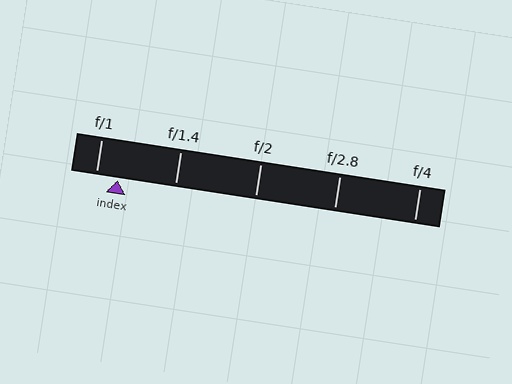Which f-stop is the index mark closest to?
The index mark is closest to f/1.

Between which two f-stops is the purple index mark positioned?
The index mark is between f/1 and f/1.4.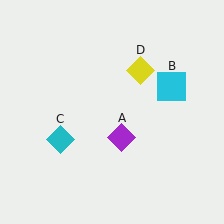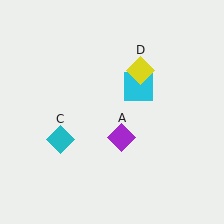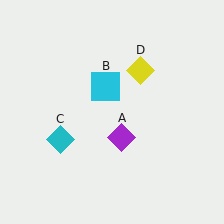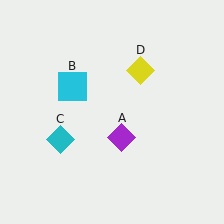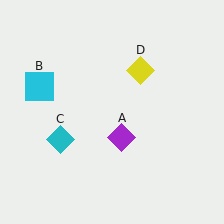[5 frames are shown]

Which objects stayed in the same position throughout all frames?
Purple diamond (object A) and cyan diamond (object C) and yellow diamond (object D) remained stationary.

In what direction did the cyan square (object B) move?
The cyan square (object B) moved left.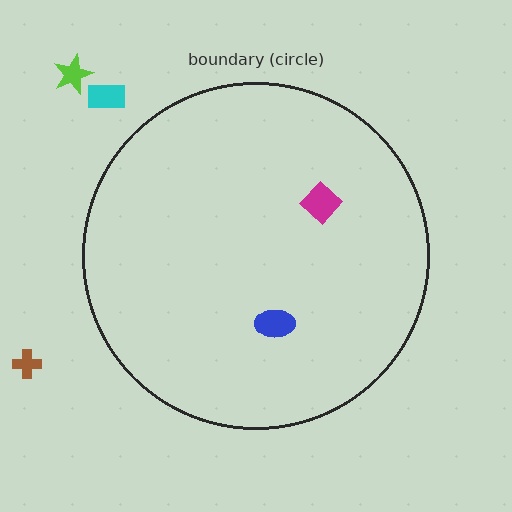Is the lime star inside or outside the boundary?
Outside.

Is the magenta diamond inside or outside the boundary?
Inside.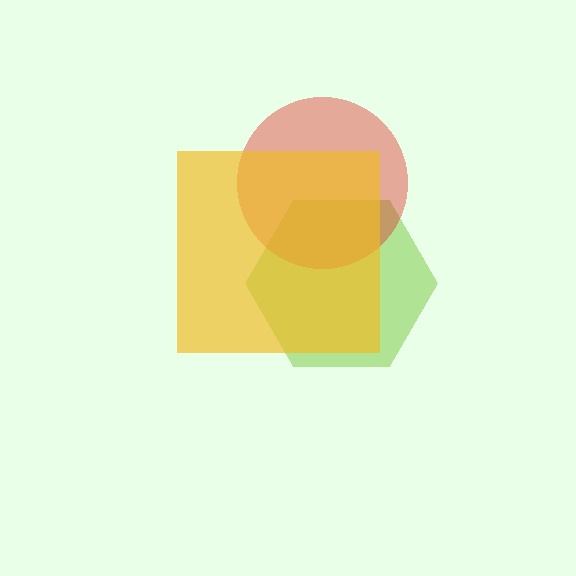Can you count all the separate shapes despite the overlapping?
Yes, there are 3 separate shapes.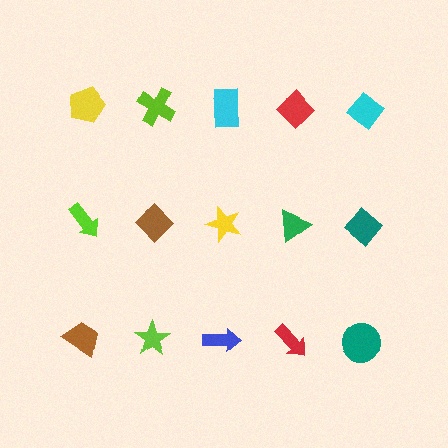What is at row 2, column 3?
A yellow star.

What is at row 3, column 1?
A brown trapezoid.